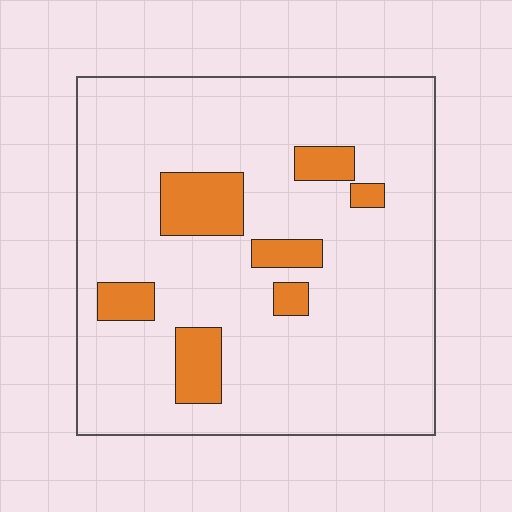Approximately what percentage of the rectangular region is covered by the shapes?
Approximately 15%.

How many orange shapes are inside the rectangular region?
7.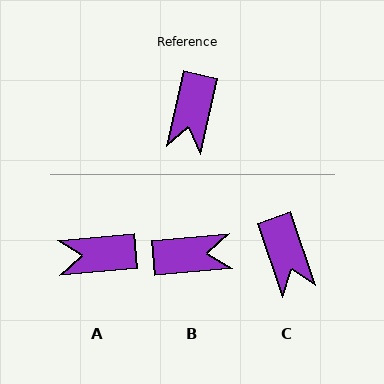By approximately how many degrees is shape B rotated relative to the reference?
Approximately 107 degrees counter-clockwise.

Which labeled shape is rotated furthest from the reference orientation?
B, about 107 degrees away.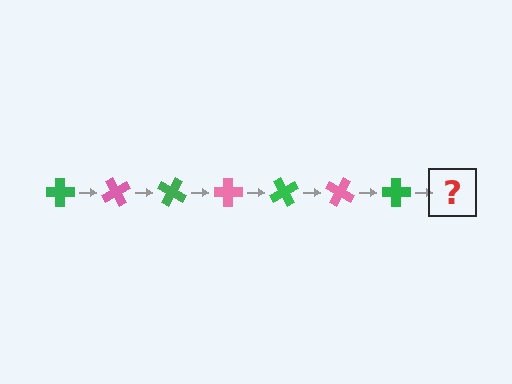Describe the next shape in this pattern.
It should be a pink cross, rotated 420 degrees from the start.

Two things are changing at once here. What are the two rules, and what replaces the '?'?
The two rules are that it rotates 60 degrees each step and the color cycles through green and pink. The '?' should be a pink cross, rotated 420 degrees from the start.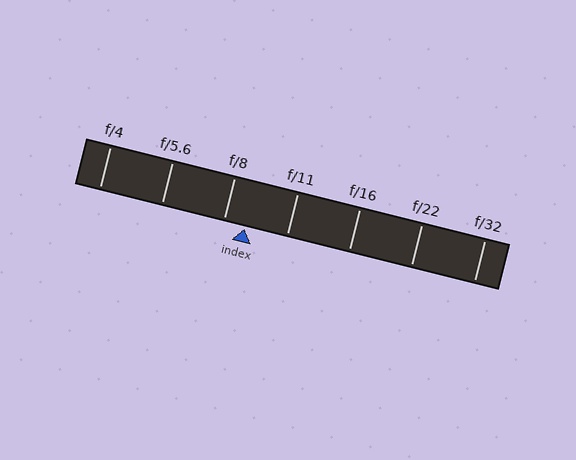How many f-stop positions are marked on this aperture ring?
There are 7 f-stop positions marked.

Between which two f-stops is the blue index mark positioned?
The index mark is between f/8 and f/11.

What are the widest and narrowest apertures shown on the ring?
The widest aperture shown is f/4 and the narrowest is f/32.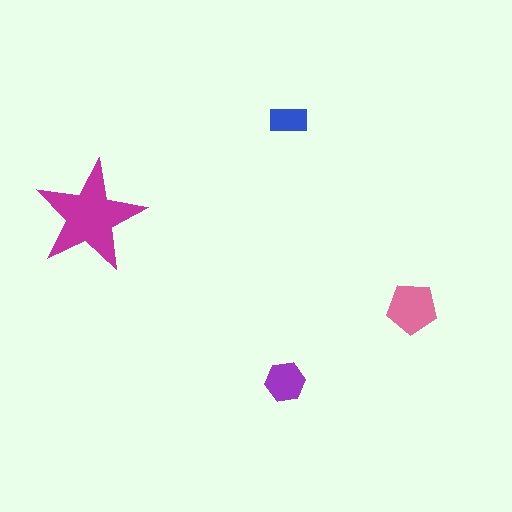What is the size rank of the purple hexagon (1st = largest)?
3rd.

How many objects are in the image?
There are 4 objects in the image.